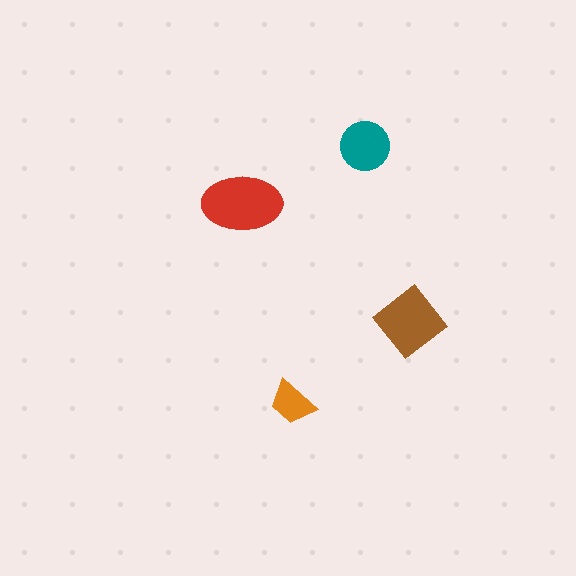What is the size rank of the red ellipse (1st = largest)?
1st.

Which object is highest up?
The teal circle is topmost.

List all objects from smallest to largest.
The orange trapezoid, the teal circle, the brown diamond, the red ellipse.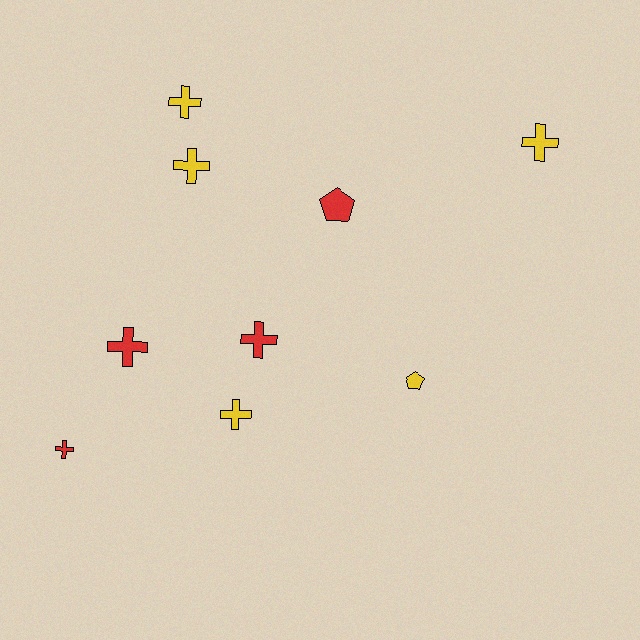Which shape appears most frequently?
Cross, with 7 objects.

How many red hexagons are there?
There are no red hexagons.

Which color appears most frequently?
Yellow, with 5 objects.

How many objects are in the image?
There are 9 objects.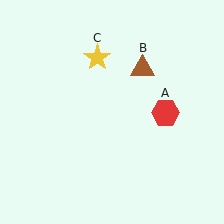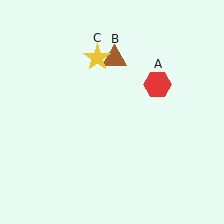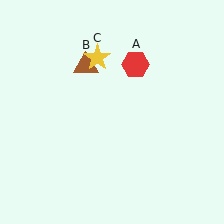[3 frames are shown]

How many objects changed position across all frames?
2 objects changed position: red hexagon (object A), brown triangle (object B).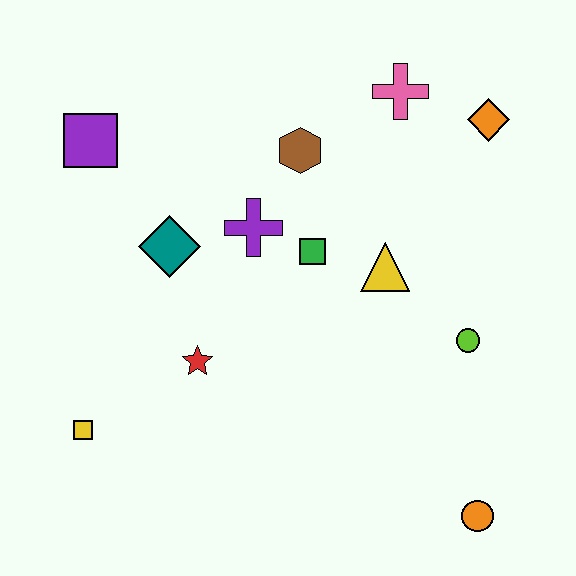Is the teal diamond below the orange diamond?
Yes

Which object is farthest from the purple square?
The orange circle is farthest from the purple square.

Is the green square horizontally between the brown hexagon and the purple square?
No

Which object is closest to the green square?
The purple cross is closest to the green square.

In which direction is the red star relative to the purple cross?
The red star is below the purple cross.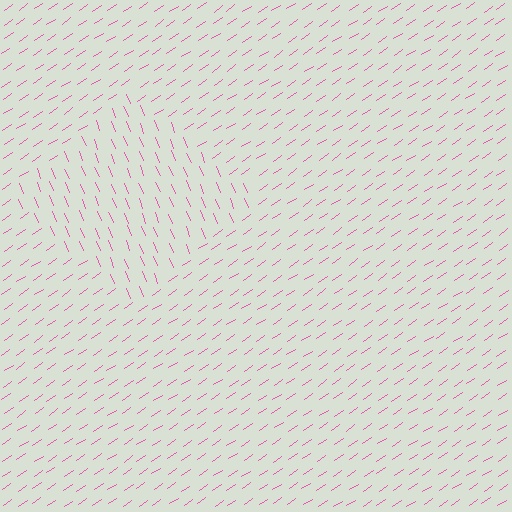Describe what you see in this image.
The image is filled with small pink line segments. A diamond region in the image has lines oriented differently from the surrounding lines, creating a visible texture boundary.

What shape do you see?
I see a diamond.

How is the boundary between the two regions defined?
The boundary is defined purely by a change in line orientation (approximately 78 degrees difference). All lines are the same color and thickness.